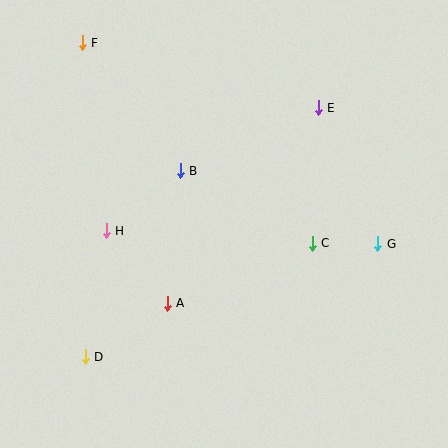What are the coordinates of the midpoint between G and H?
The midpoint between G and H is at (242, 237).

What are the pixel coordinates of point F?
Point F is at (82, 43).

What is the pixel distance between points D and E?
The distance between D and E is 341 pixels.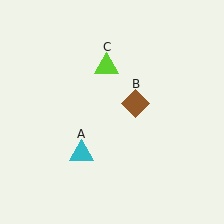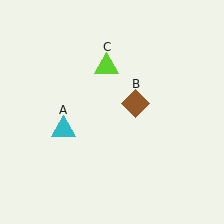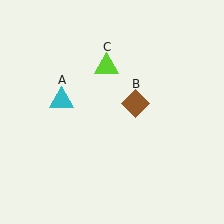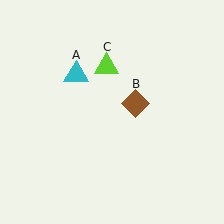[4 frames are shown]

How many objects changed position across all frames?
1 object changed position: cyan triangle (object A).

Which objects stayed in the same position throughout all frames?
Brown diamond (object B) and lime triangle (object C) remained stationary.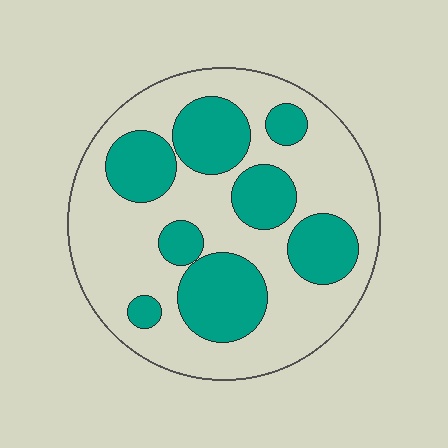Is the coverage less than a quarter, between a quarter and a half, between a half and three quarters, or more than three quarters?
Between a quarter and a half.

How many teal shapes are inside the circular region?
8.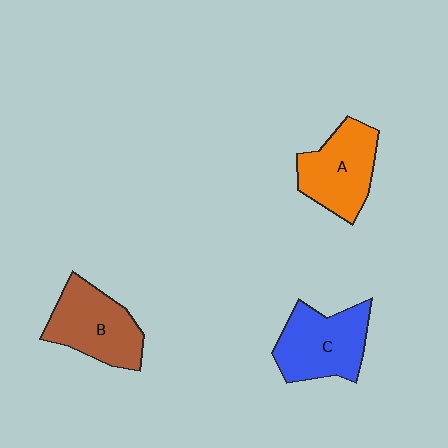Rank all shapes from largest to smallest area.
From largest to smallest: C (blue), B (brown), A (orange).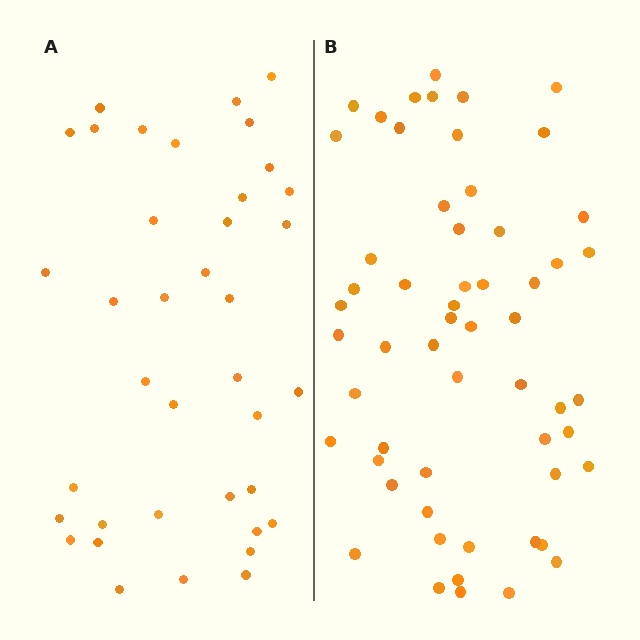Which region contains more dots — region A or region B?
Region B (the right region) has more dots.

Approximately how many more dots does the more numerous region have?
Region B has approximately 20 more dots than region A.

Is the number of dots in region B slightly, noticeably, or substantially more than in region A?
Region B has substantially more. The ratio is roughly 1.5 to 1.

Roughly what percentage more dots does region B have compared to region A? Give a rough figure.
About 50% more.